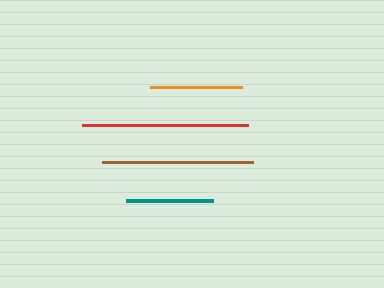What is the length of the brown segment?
The brown segment is approximately 152 pixels long.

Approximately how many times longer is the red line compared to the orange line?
The red line is approximately 1.8 times the length of the orange line.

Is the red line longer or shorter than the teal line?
The red line is longer than the teal line.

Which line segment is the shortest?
The teal line is the shortest at approximately 87 pixels.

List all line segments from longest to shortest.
From longest to shortest: red, brown, orange, teal.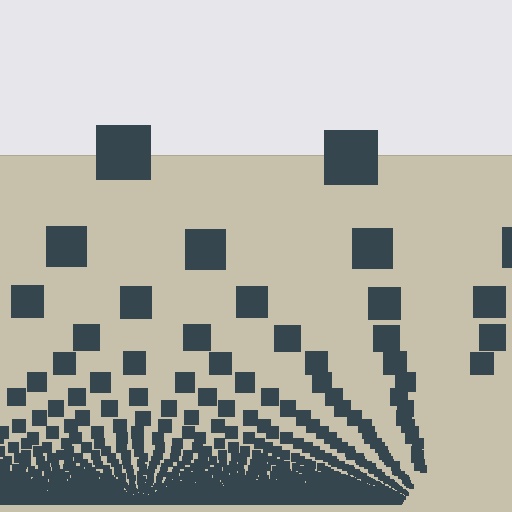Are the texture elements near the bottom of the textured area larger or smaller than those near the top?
Smaller. The gradient is inverted — elements near the bottom are smaller and denser.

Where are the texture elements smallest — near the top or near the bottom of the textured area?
Near the bottom.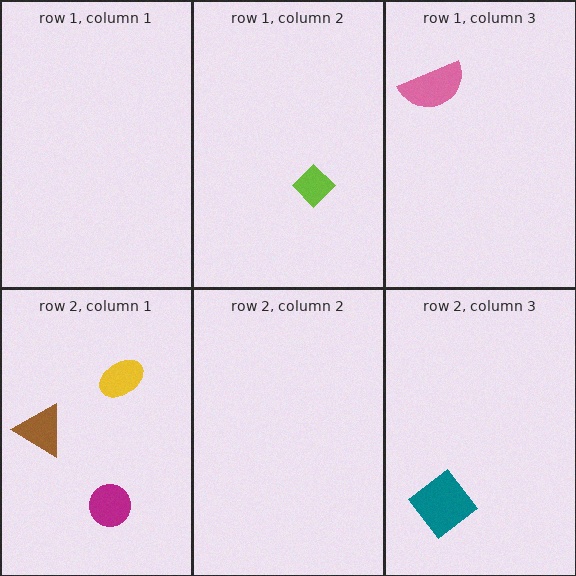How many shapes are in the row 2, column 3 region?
1.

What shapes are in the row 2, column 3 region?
The teal diamond.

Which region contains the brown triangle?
The row 2, column 1 region.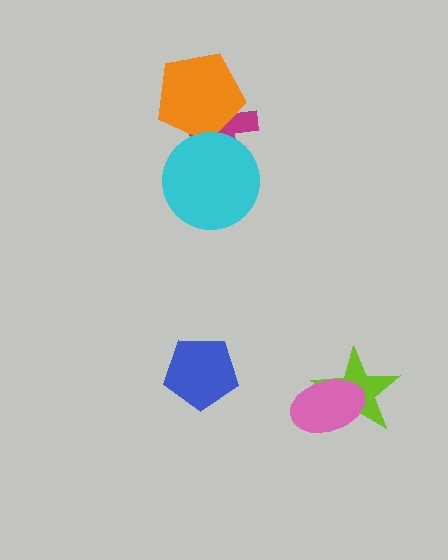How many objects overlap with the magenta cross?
2 objects overlap with the magenta cross.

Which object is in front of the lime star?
The pink ellipse is in front of the lime star.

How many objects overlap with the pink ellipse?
1 object overlaps with the pink ellipse.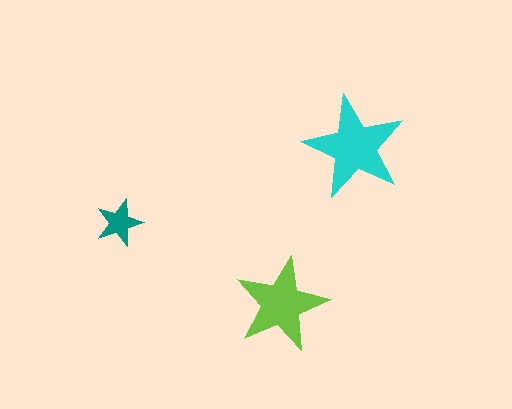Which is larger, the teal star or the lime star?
The lime one.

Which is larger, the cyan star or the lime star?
The cyan one.